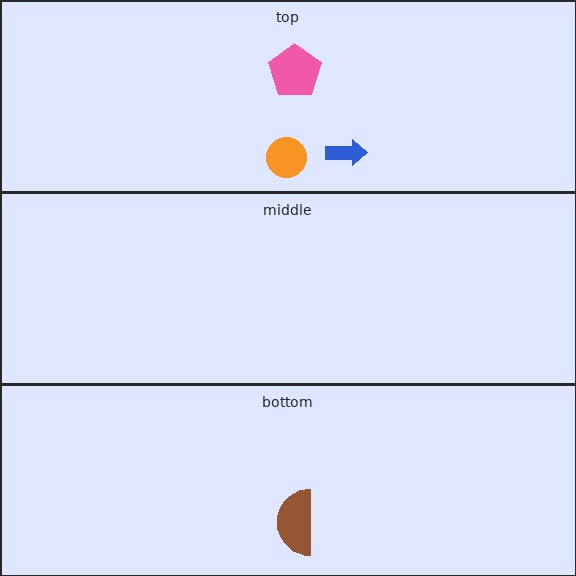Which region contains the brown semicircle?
The bottom region.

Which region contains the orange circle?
The top region.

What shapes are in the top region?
The blue arrow, the pink pentagon, the orange circle.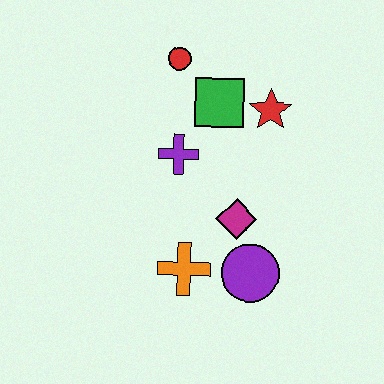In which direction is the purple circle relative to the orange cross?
The purple circle is to the right of the orange cross.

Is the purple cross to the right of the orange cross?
No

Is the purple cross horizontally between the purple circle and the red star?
No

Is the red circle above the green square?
Yes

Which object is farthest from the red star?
The orange cross is farthest from the red star.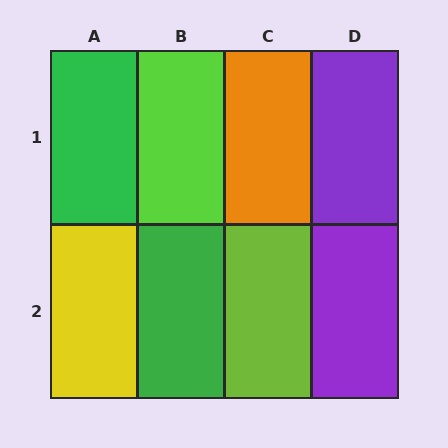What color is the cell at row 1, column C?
Orange.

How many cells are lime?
2 cells are lime.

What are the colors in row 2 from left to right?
Yellow, green, lime, purple.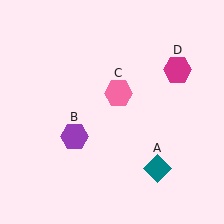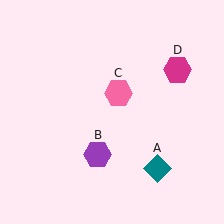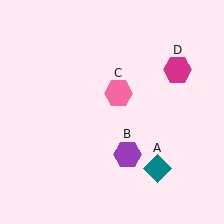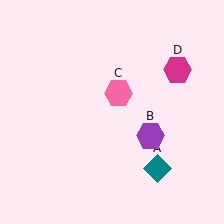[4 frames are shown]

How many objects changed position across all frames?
1 object changed position: purple hexagon (object B).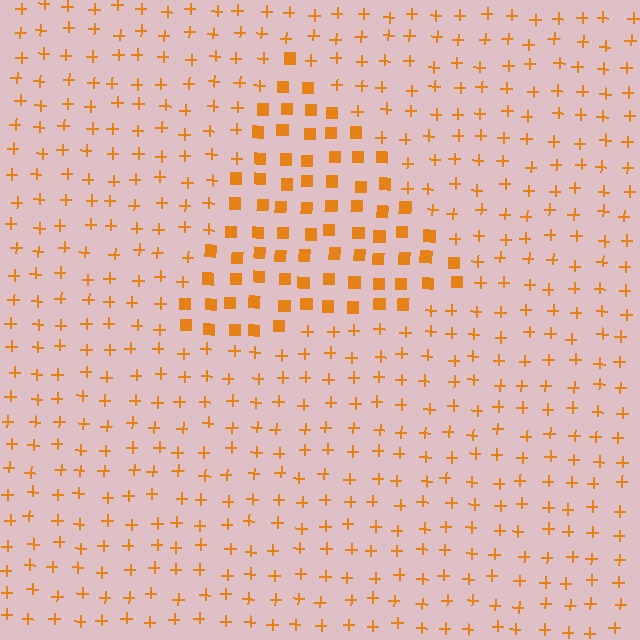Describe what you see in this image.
The image is filled with small orange elements arranged in a uniform grid. A triangle-shaped region contains squares, while the surrounding area contains plus signs. The boundary is defined purely by the change in element shape.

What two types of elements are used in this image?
The image uses squares inside the triangle region and plus signs outside it.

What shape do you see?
I see a triangle.